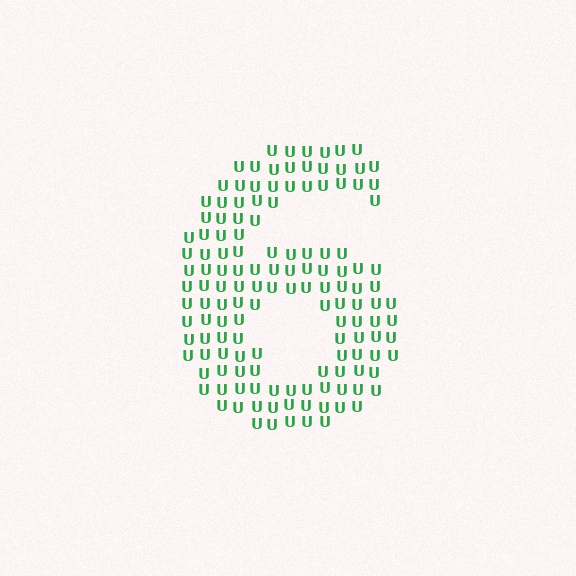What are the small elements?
The small elements are letter U's.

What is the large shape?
The large shape is the digit 6.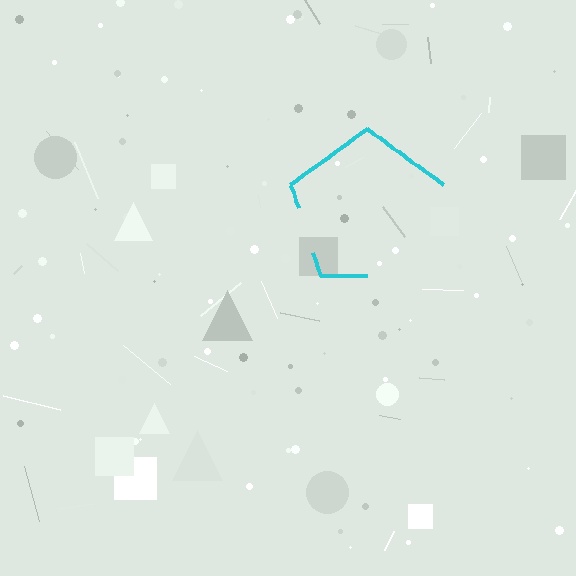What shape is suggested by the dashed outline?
The dashed outline suggests a pentagon.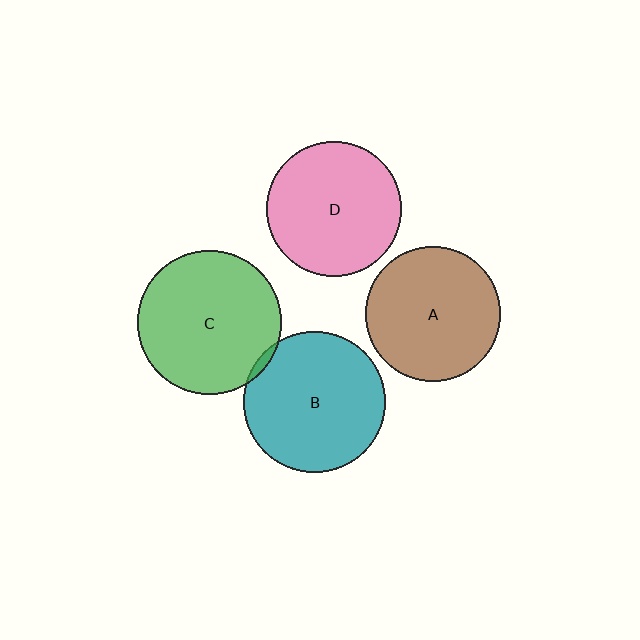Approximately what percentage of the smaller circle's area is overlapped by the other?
Approximately 5%.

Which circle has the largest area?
Circle C (green).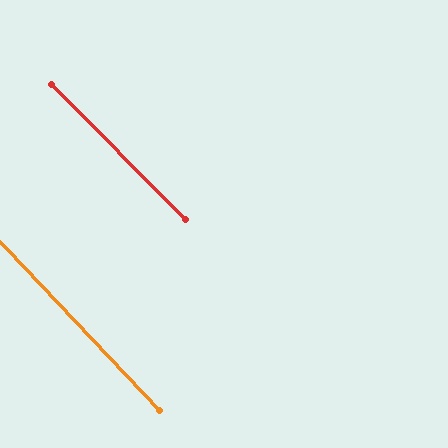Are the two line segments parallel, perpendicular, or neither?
Parallel — their directions differ by only 1.2°.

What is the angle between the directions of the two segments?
Approximately 1 degree.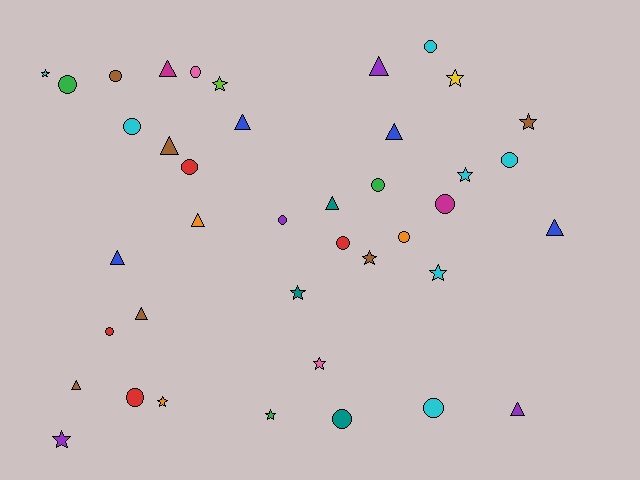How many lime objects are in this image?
There is 1 lime object.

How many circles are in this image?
There are 16 circles.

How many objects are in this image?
There are 40 objects.